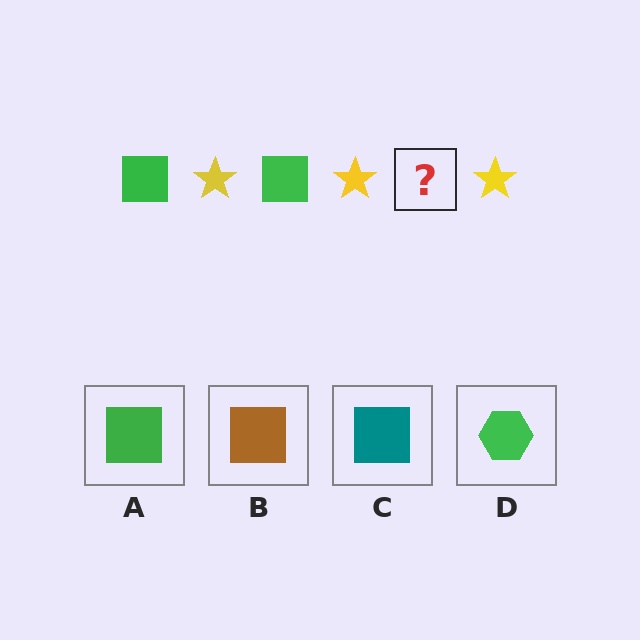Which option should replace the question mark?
Option A.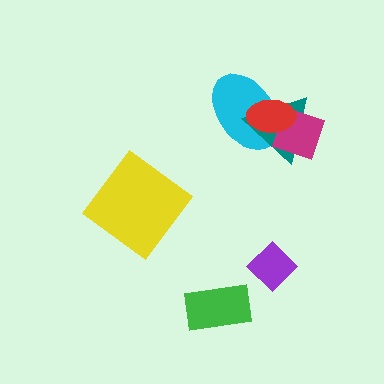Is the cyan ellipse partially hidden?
Yes, it is partially covered by another shape.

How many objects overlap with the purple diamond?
0 objects overlap with the purple diamond.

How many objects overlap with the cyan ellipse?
3 objects overlap with the cyan ellipse.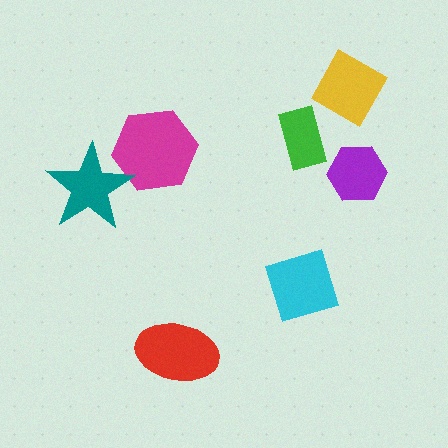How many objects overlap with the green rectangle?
0 objects overlap with the green rectangle.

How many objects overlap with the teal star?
1 object overlaps with the teal star.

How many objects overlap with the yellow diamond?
0 objects overlap with the yellow diamond.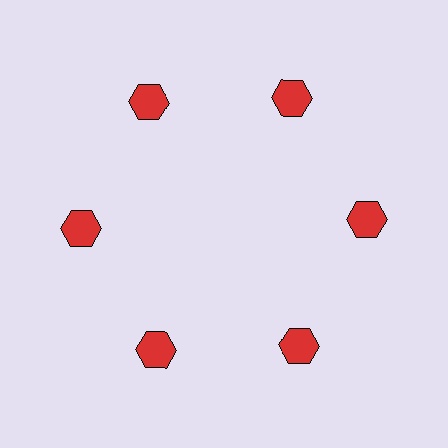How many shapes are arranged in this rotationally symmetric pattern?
There are 6 shapes, arranged in 6 groups of 1.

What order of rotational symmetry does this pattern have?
This pattern has 6-fold rotational symmetry.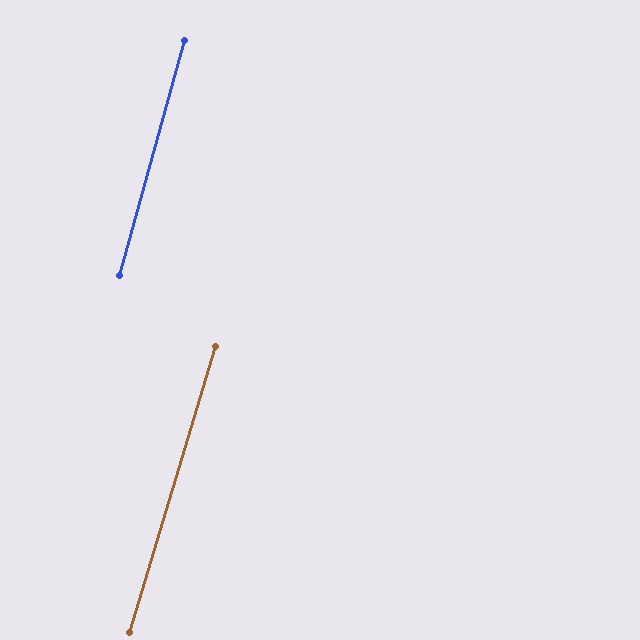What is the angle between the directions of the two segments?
Approximately 1 degree.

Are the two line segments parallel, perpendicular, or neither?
Parallel — their directions differ by only 1.5°.